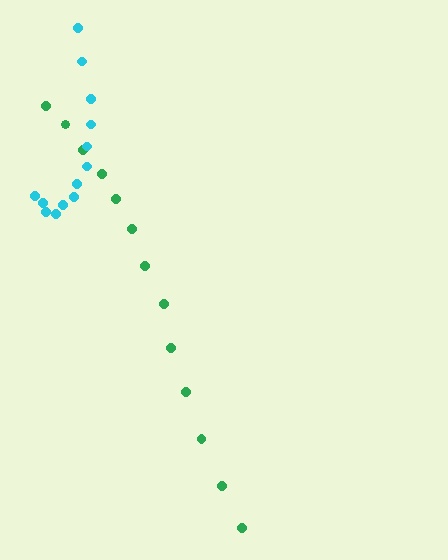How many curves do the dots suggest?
There are 2 distinct paths.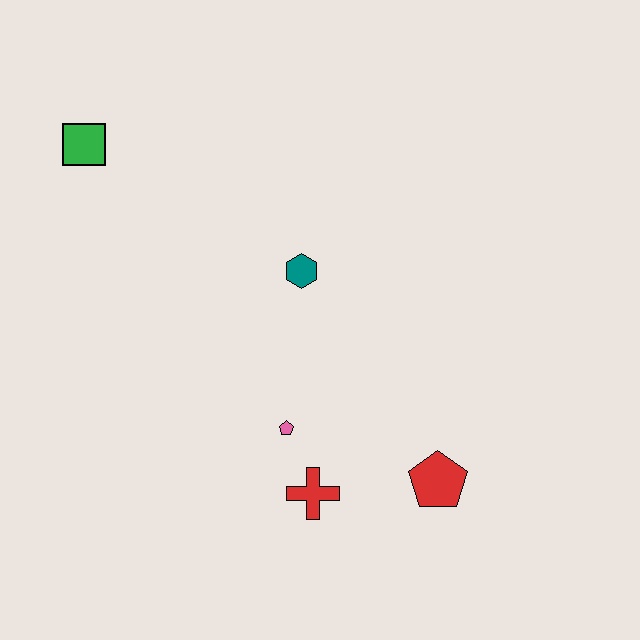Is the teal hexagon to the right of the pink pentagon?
Yes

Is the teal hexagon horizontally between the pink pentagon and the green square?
No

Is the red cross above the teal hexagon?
No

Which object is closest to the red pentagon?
The red cross is closest to the red pentagon.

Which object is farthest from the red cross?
The green square is farthest from the red cross.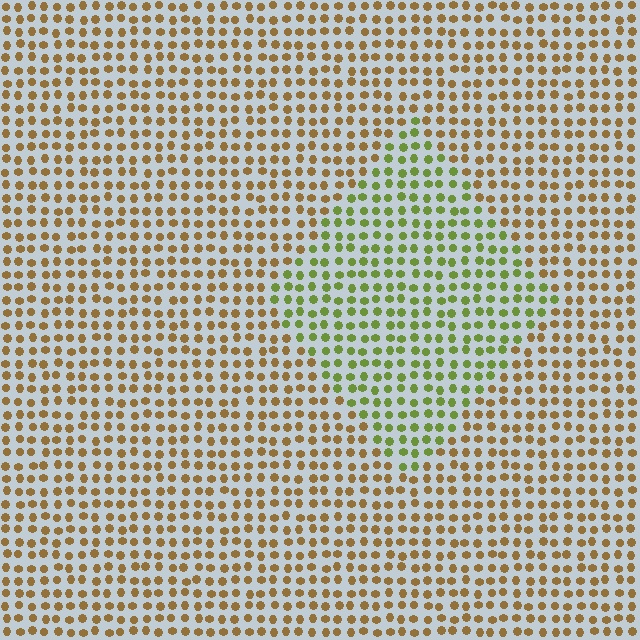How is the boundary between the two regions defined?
The boundary is defined purely by a slight shift in hue (about 51 degrees). Spacing, size, and orientation are identical on both sides.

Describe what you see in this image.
The image is filled with small brown elements in a uniform arrangement. A diamond-shaped region is visible where the elements are tinted to a slightly different hue, forming a subtle color boundary.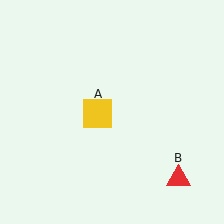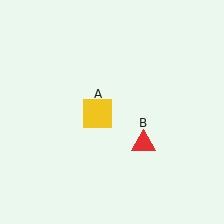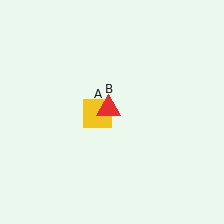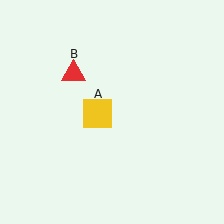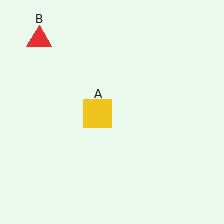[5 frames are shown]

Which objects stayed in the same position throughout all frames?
Yellow square (object A) remained stationary.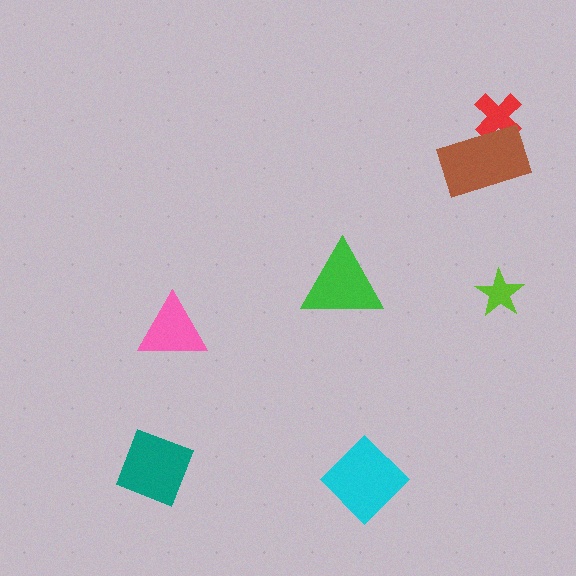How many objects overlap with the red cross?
1 object overlaps with the red cross.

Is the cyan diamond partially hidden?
No, no other shape covers it.